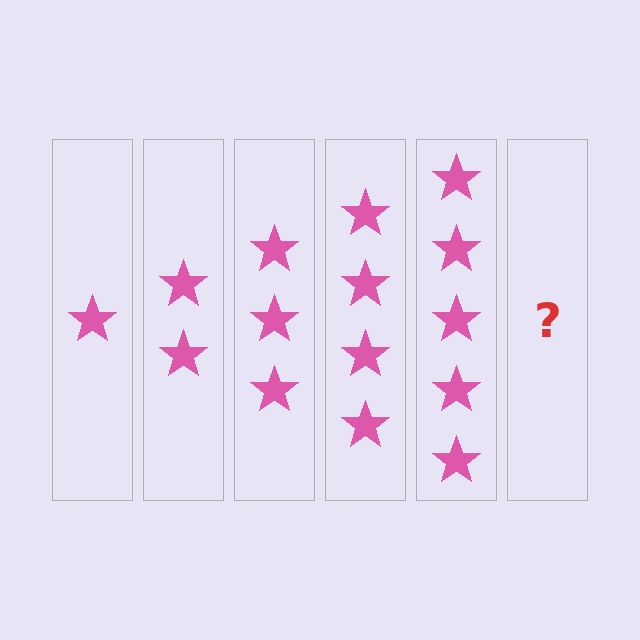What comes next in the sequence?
The next element should be 6 stars.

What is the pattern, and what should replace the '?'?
The pattern is that each step adds one more star. The '?' should be 6 stars.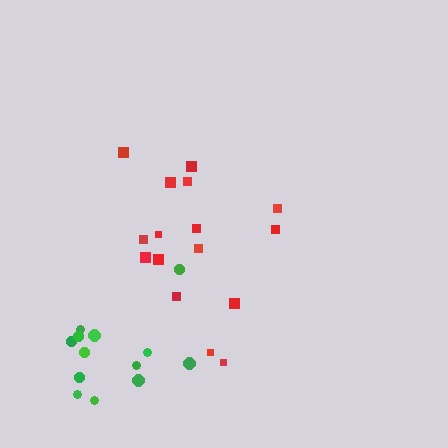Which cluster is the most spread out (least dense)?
Red.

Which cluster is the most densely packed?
Green.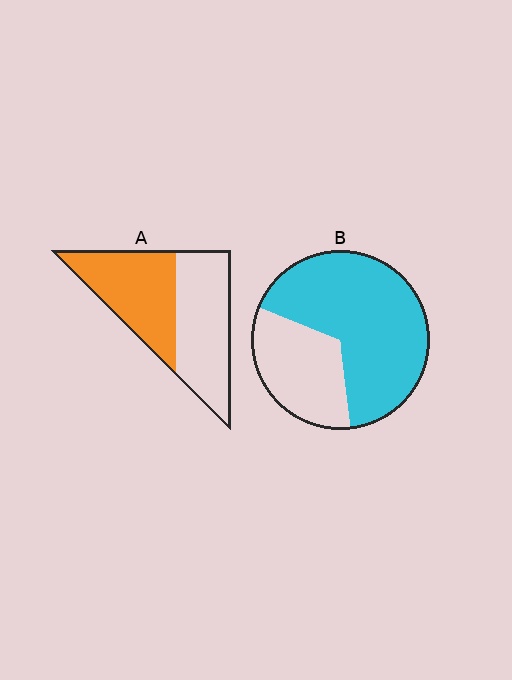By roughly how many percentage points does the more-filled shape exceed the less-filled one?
By roughly 20 percentage points (B over A).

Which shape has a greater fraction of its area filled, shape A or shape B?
Shape B.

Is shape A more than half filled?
Roughly half.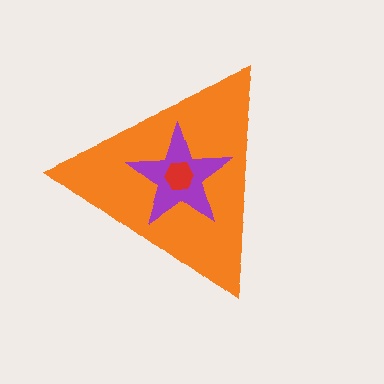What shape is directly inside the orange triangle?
The purple star.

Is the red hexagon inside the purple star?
Yes.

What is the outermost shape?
The orange triangle.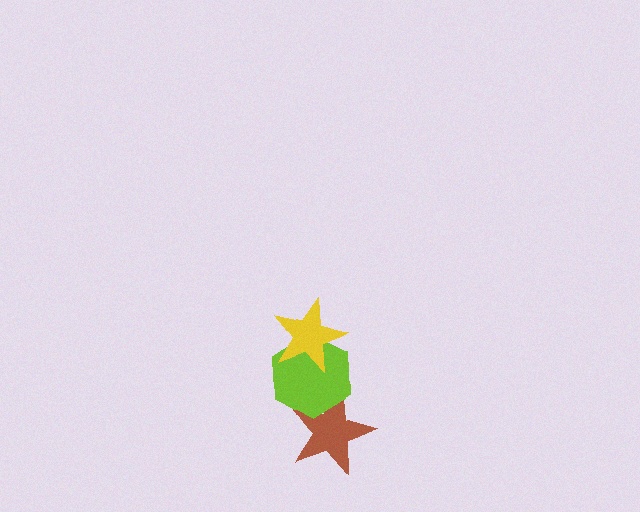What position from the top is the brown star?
The brown star is 3rd from the top.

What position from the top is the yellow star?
The yellow star is 1st from the top.